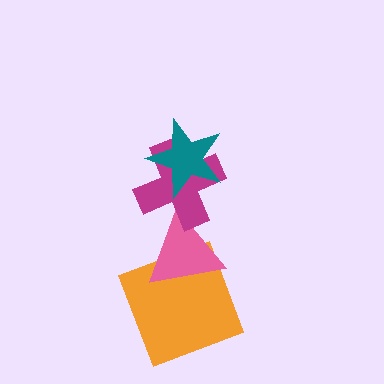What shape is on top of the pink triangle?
The magenta cross is on top of the pink triangle.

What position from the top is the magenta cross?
The magenta cross is 2nd from the top.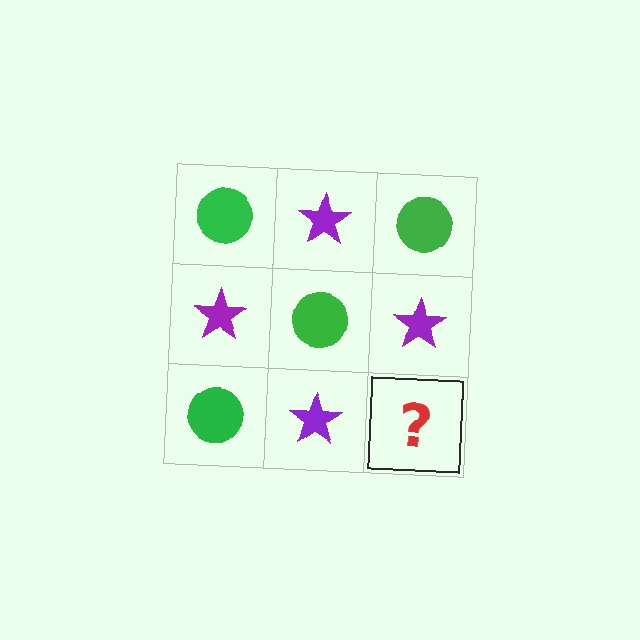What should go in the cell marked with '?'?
The missing cell should contain a green circle.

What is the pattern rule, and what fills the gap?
The rule is that it alternates green circle and purple star in a checkerboard pattern. The gap should be filled with a green circle.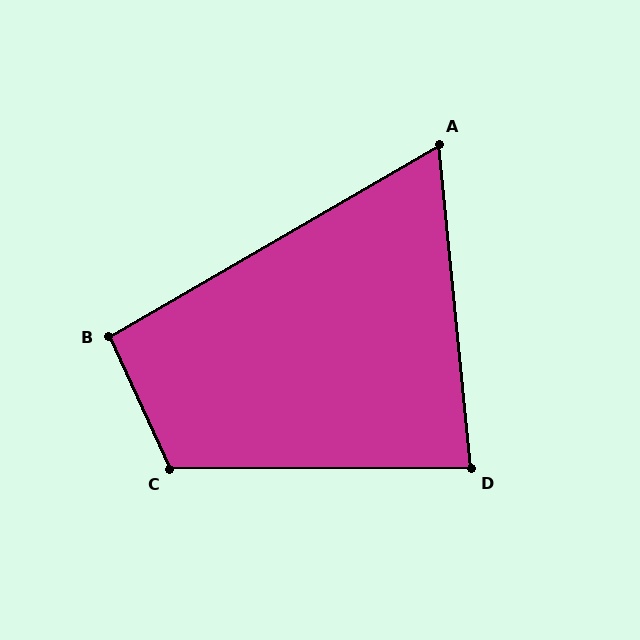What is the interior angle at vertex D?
Approximately 85 degrees (acute).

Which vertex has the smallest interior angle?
A, at approximately 66 degrees.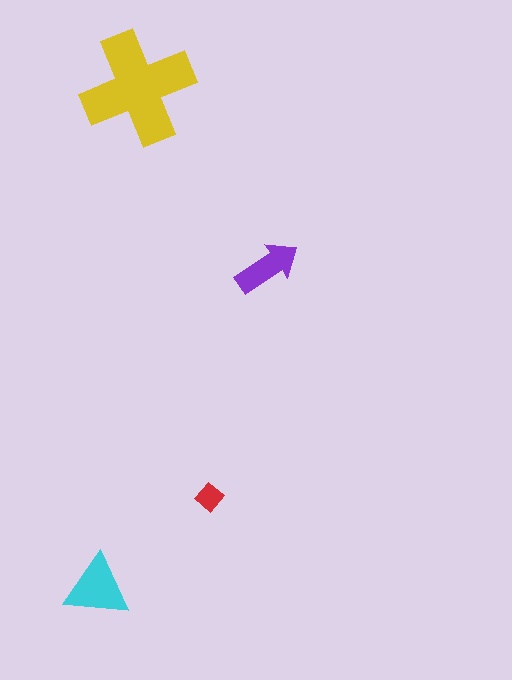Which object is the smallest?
The red diamond.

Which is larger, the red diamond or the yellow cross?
The yellow cross.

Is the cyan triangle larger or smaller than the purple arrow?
Larger.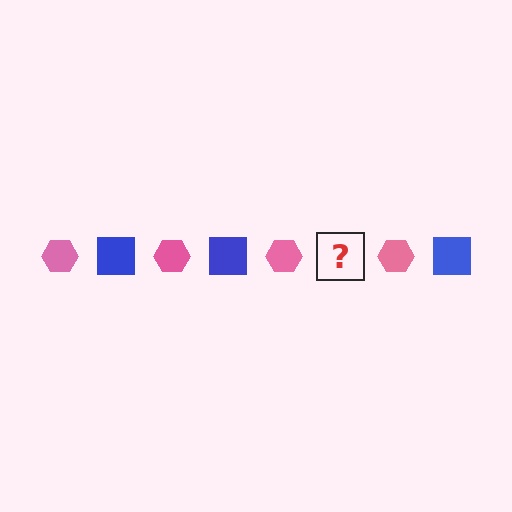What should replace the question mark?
The question mark should be replaced with a blue square.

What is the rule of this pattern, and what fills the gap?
The rule is that the pattern alternates between pink hexagon and blue square. The gap should be filled with a blue square.